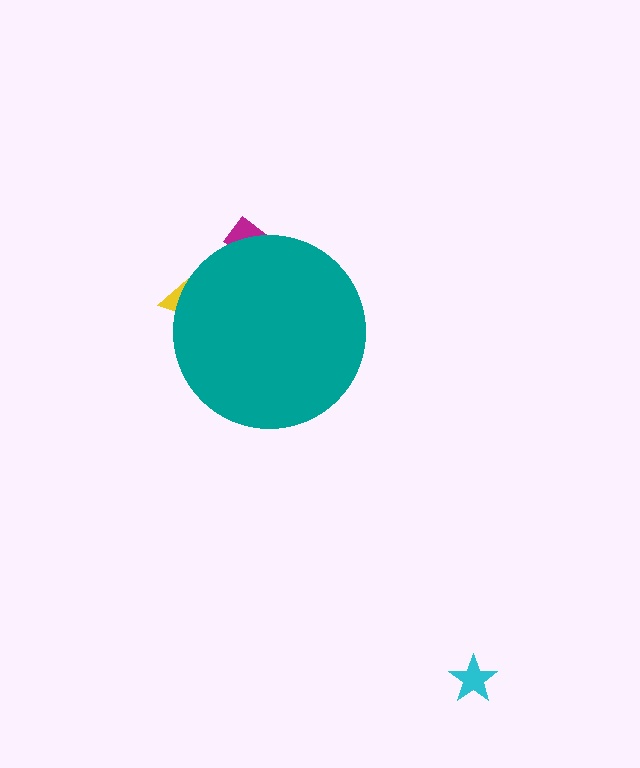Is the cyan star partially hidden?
No, the cyan star is fully visible.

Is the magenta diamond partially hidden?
Yes, the magenta diamond is partially hidden behind the teal circle.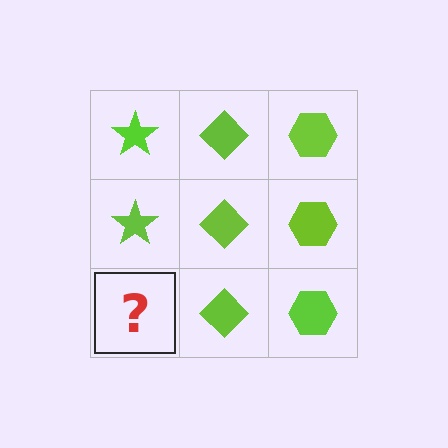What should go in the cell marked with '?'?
The missing cell should contain a lime star.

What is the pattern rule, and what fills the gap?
The rule is that each column has a consistent shape. The gap should be filled with a lime star.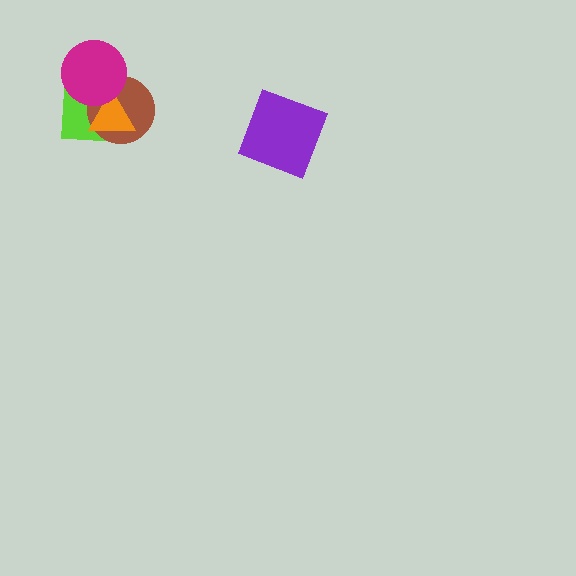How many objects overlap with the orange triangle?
3 objects overlap with the orange triangle.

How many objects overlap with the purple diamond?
0 objects overlap with the purple diamond.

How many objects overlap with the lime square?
3 objects overlap with the lime square.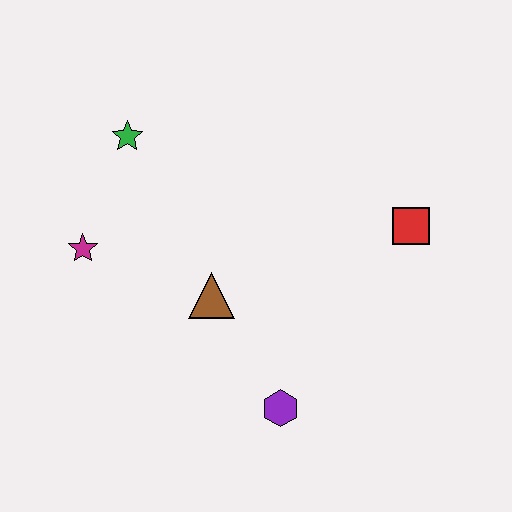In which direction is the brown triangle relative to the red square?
The brown triangle is to the left of the red square.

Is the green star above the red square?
Yes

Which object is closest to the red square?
The brown triangle is closest to the red square.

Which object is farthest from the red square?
The magenta star is farthest from the red square.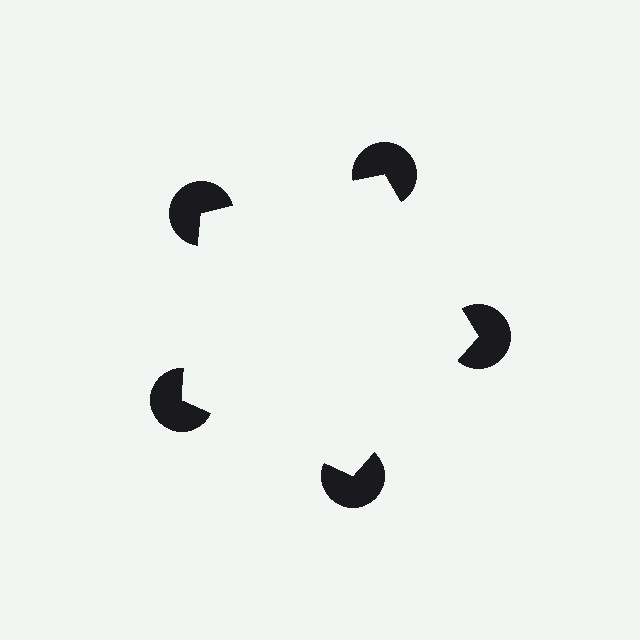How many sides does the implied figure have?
5 sides.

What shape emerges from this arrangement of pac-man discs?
An illusory pentagon — its edges are inferred from the aligned wedge cuts in the pac-man discs, not physically drawn.